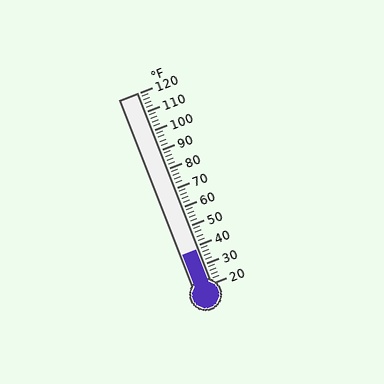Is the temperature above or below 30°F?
The temperature is above 30°F.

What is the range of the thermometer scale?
The thermometer scale ranges from 20°F to 120°F.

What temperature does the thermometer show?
The thermometer shows approximately 38°F.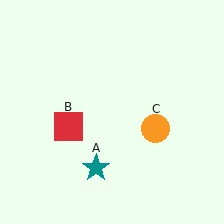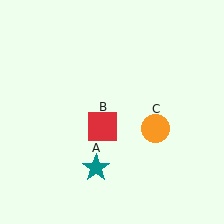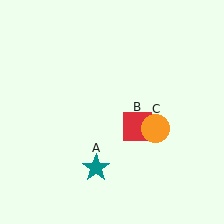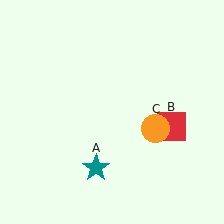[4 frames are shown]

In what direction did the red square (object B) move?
The red square (object B) moved right.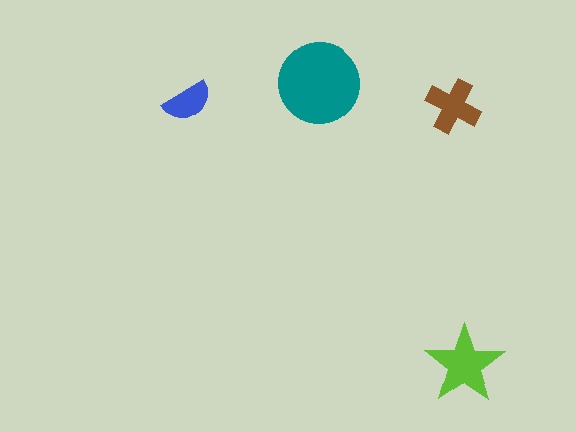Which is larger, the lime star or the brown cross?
The lime star.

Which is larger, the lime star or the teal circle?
The teal circle.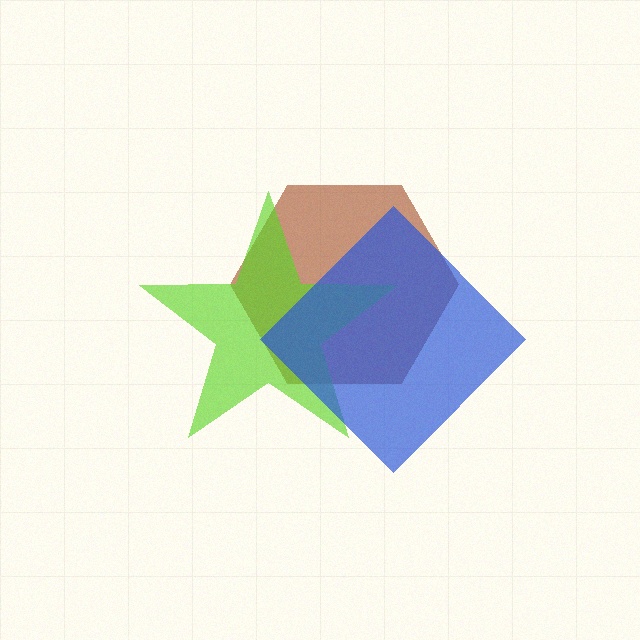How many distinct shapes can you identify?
There are 3 distinct shapes: a brown hexagon, a lime star, a blue diamond.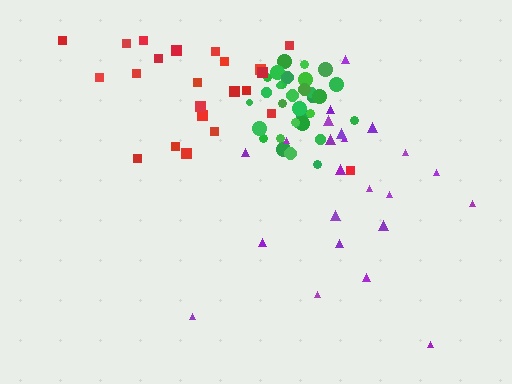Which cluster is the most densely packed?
Green.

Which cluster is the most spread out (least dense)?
Purple.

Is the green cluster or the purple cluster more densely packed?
Green.